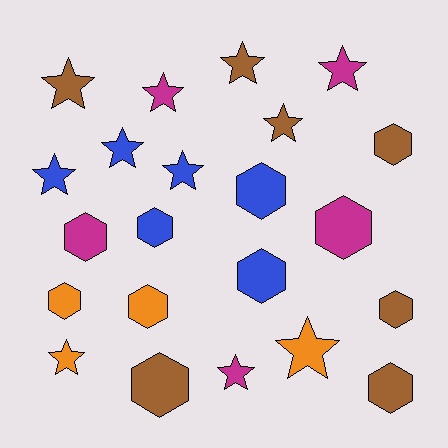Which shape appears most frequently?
Hexagon, with 11 objects.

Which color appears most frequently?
Brown, with 7 objects.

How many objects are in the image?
There are 22 objects.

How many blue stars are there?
There are 3 blue stars.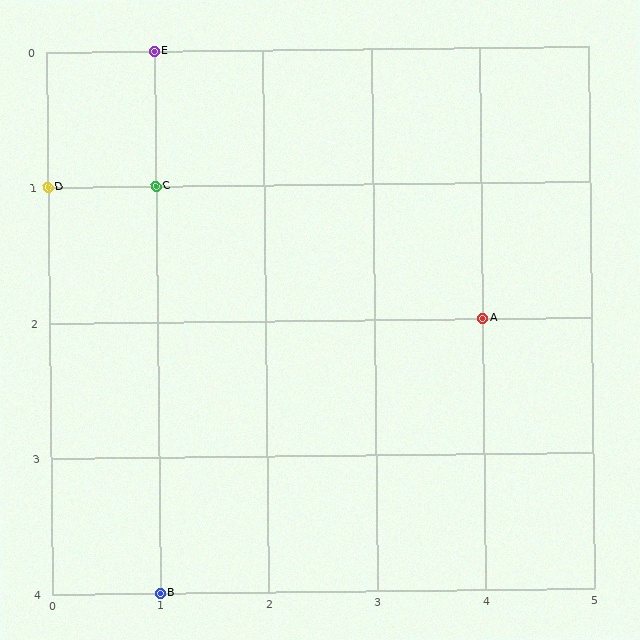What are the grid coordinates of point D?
Point D is at grid coordinates (0, 1).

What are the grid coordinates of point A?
Point A is at grid coordinates (4, 2).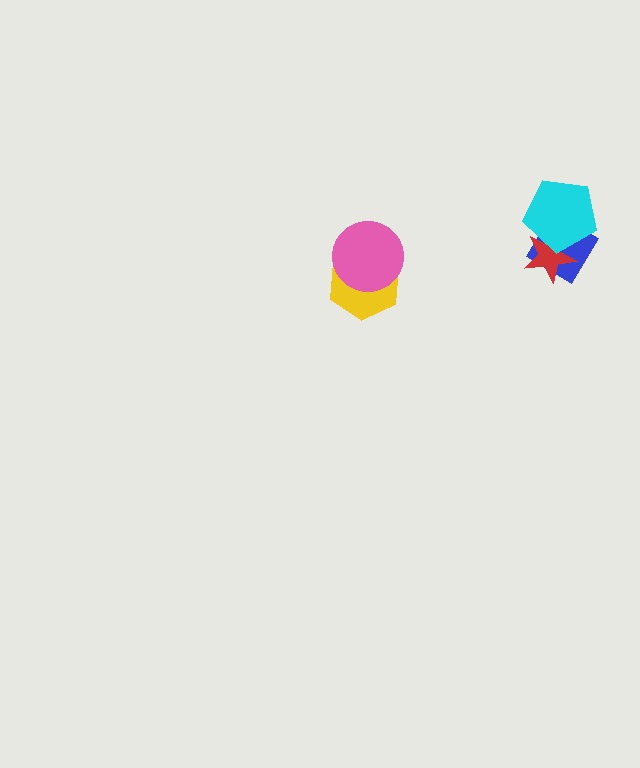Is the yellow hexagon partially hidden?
Yes, it is partially covered by another shape.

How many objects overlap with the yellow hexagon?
1 object overlaps with the yellow hexagon.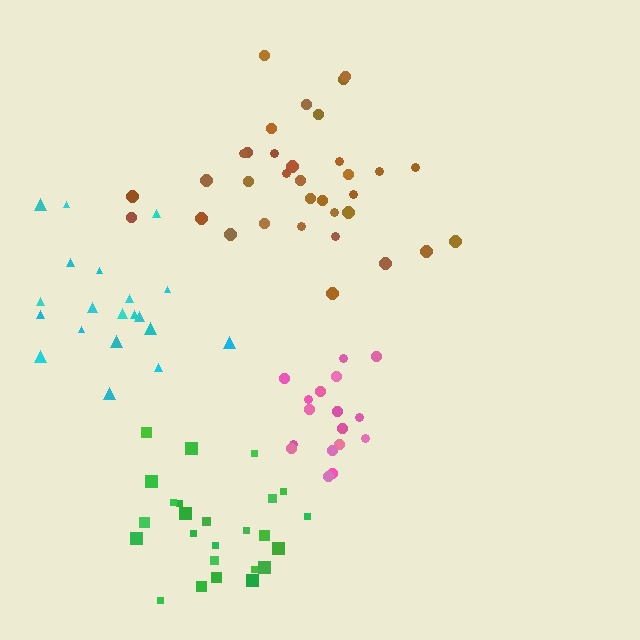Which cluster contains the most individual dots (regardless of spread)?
Brown (34).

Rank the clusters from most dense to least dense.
green, brown, pink, cyan.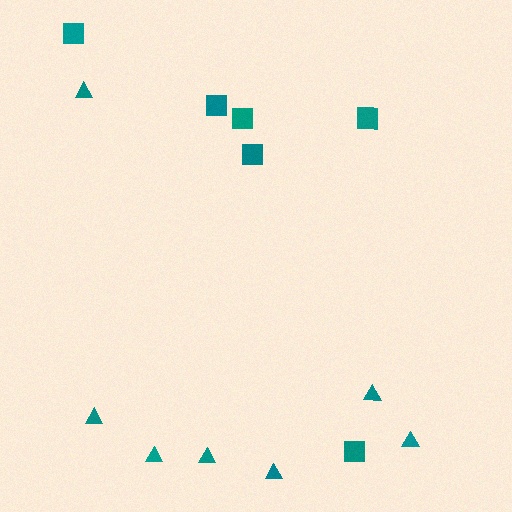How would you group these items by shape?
There are 2 groups: one group of squares (6) and one group of triangles (7).